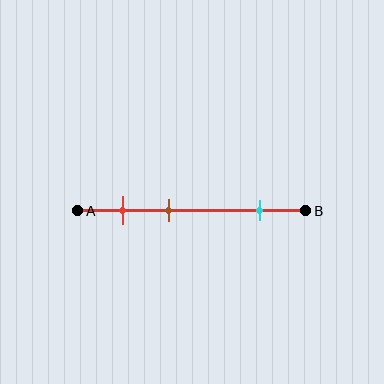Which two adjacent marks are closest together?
The red and brown marks are the closest adjacent pair.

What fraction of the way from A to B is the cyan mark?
The cyan mark is approximately 80% (0.8) of the way from A to B.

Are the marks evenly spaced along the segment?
No, the marks are not evenly spaced.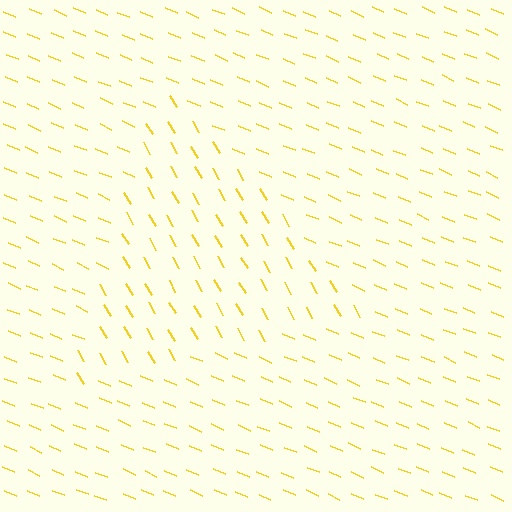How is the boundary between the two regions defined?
The boundary is defined purely by a change in line orientation (approximately 37 degrees difference). All lines are the same color and thickness.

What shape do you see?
I see a triangle.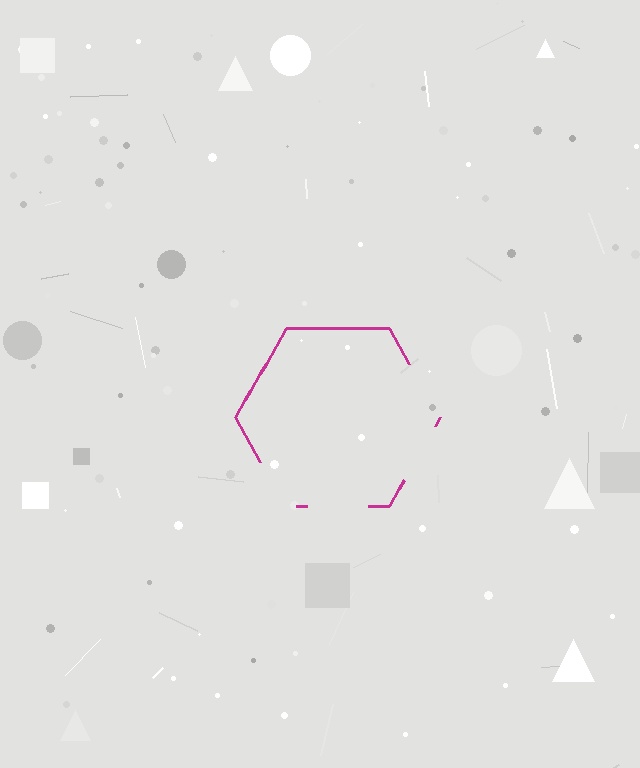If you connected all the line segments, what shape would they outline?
They would outline a hexagon.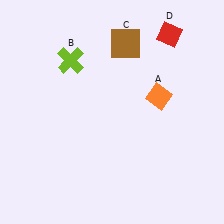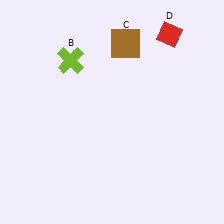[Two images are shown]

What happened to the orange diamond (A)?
The orange diamond (A) was removed in Image 2. It was in the top-right area of Image 1.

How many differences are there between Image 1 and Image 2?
There is 1 difference between the two images.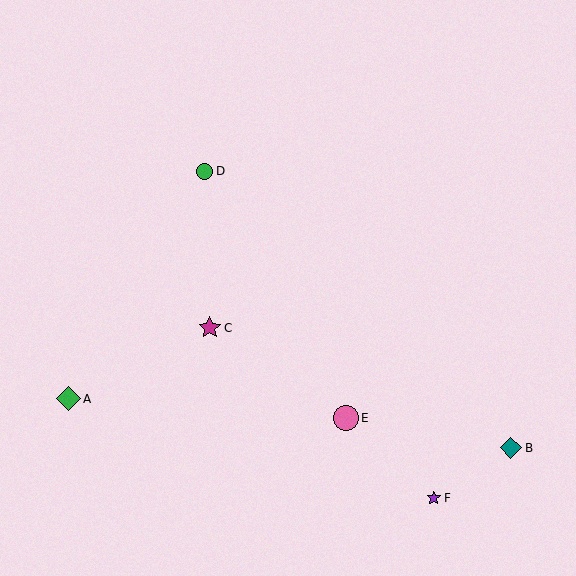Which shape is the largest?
The pink circle (labeled E) is the largest.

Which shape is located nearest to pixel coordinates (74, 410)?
The green diamond (labeled A) at (68, 399) is nearest to that location.